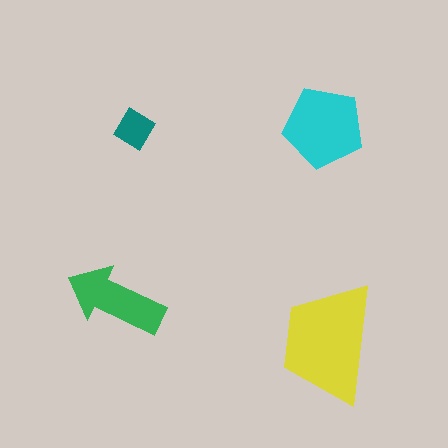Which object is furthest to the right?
The yellow trapezoid is rightmost.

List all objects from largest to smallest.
The yellow trapezoid, the cyan pentagon, the green arrow, the teal diamond.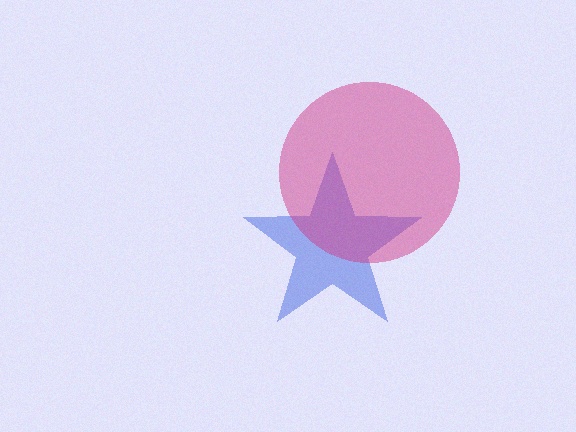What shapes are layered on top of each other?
The layered shapes are: a blue star, a magenta circle.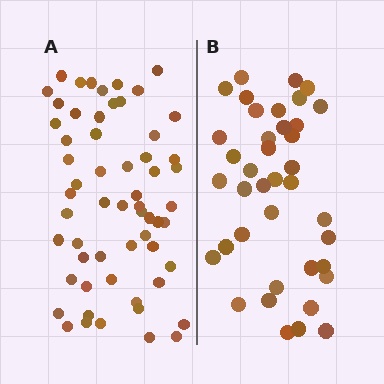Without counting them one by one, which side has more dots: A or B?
Region A (the left region) has more dots.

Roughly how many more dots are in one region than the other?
Region A has approximately 20 more dots than region B.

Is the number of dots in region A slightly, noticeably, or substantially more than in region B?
Region A has substantially more. The ratio is roughly 1.5 to 1.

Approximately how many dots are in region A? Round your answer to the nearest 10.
About 60 dots. (The exact count is 59, which rounds to 60.)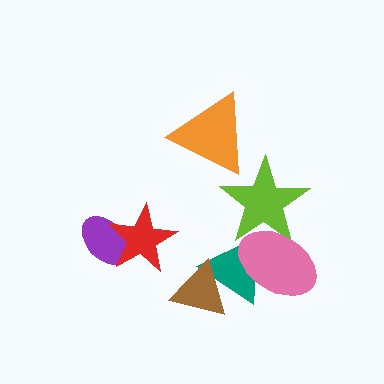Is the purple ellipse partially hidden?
Yes, it is partially covered by another shape.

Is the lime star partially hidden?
Yes, it is partially covered by another shape.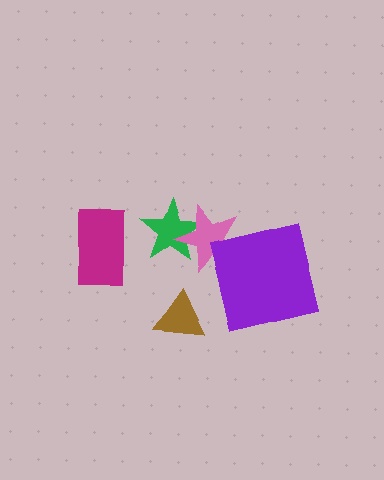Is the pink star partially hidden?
Yes, it is partially covered by another shape.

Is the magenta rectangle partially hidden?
No, no other shape covers it.